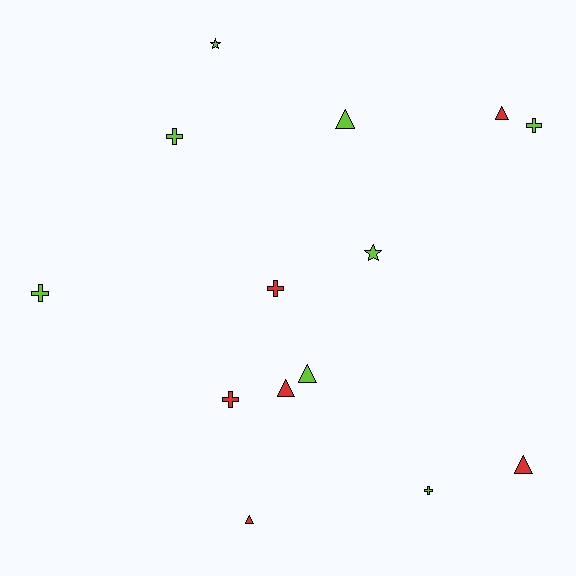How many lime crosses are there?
There are 4 lime crosses.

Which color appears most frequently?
Lime, with 8 objects.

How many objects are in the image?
There are 14 objects.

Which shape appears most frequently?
Triangle, with 6 objects.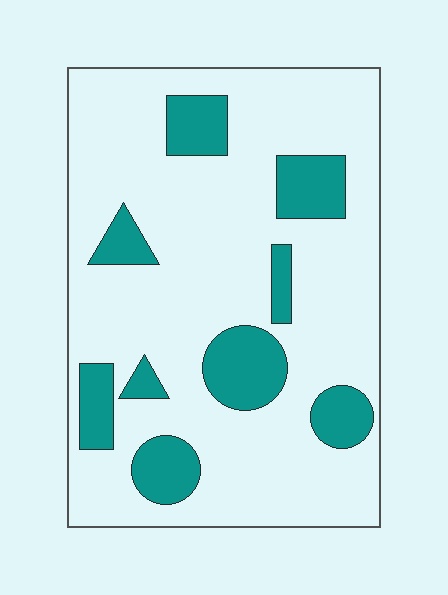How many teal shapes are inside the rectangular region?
9.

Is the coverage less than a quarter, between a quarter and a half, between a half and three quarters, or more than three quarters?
Less than a quarter.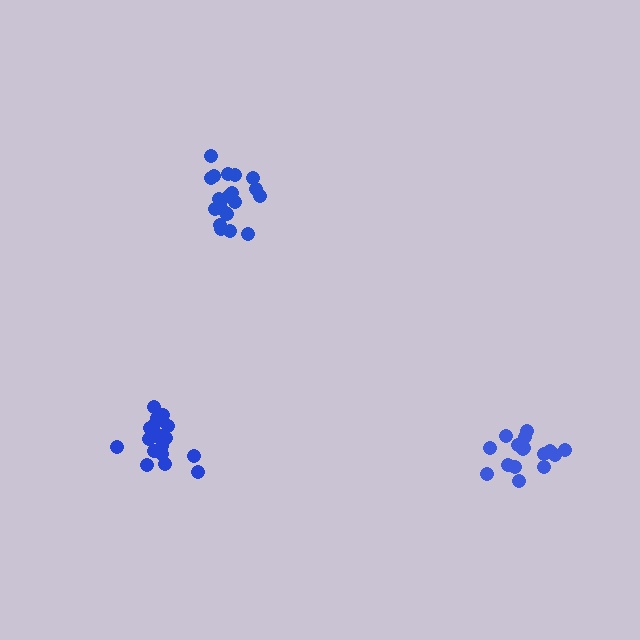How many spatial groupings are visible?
There are 3 spatial groupings.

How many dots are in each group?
Group 1: 19 dots, Group 2: 18 dots, Group 3: 20 dots (57 total).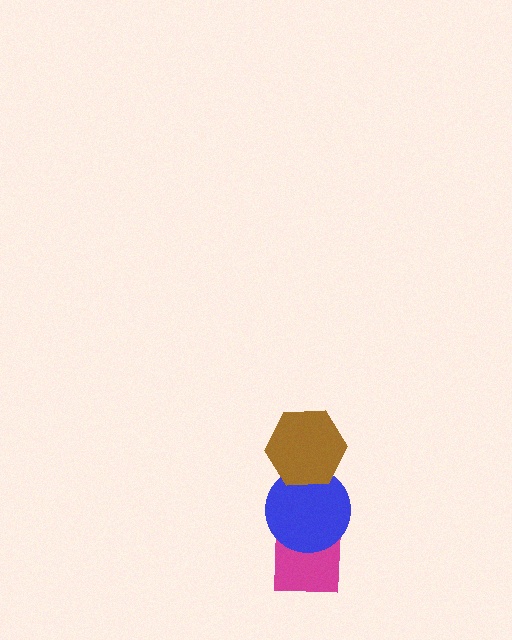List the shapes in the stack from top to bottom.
From top to bottom: the brown hexagon, the blue circle, the magenta square.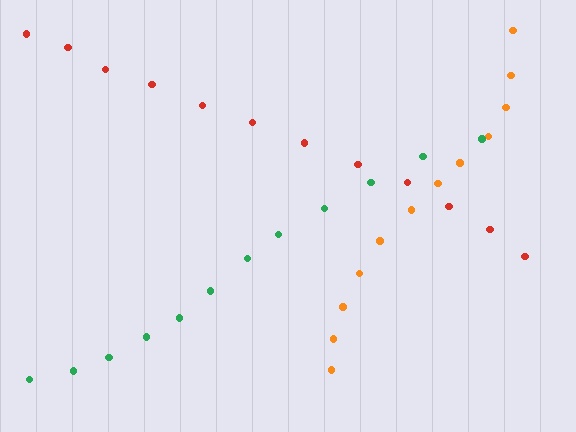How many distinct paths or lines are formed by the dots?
There are 3 distinct paths.